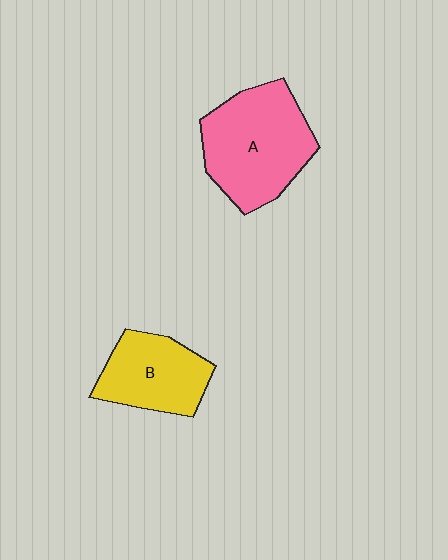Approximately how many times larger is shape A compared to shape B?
Approximately 1.4 times.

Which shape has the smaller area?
Shape B (yellow).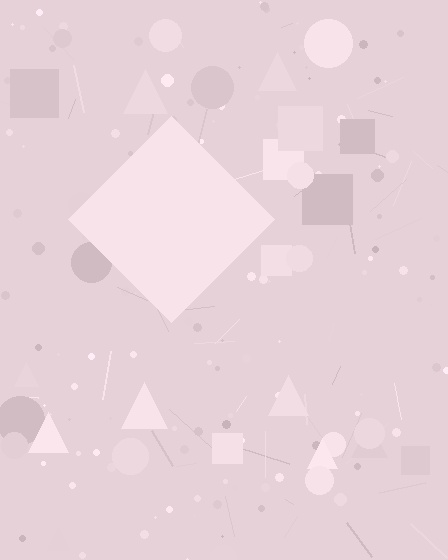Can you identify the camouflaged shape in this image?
The camouflaged shape is a diamond.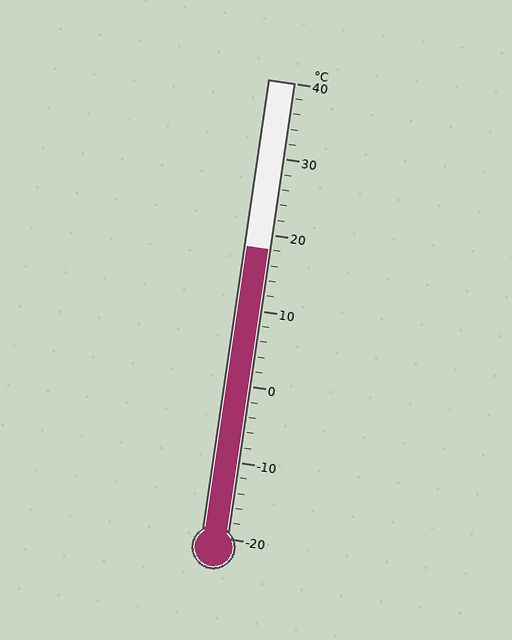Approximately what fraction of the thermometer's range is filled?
The thermometer is filled to approximately 65% of its range.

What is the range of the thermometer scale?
The thermometer scale ranges from -20°C to 40°C.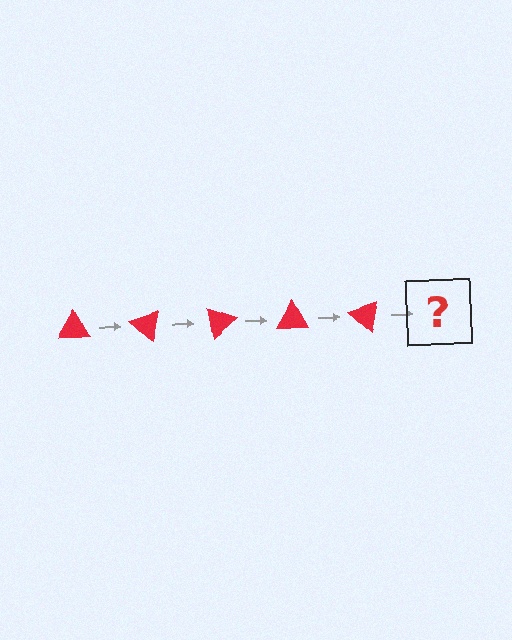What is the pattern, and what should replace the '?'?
The pattern is that the triangle rotates 40 degrees each step. The '?' should be a red triangle rotated 200 degrees.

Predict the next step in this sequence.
The next step is a red triangle rotated 200 degrees.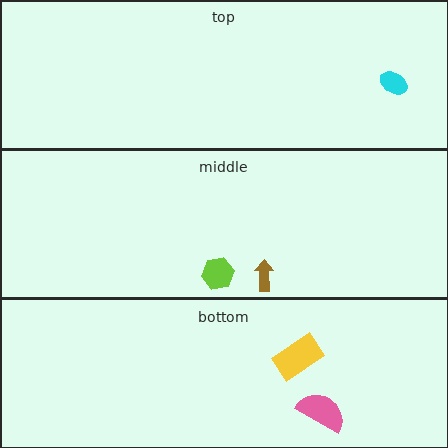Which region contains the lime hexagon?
The middle region.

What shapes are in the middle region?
The lime hexagon, the brown arrow.